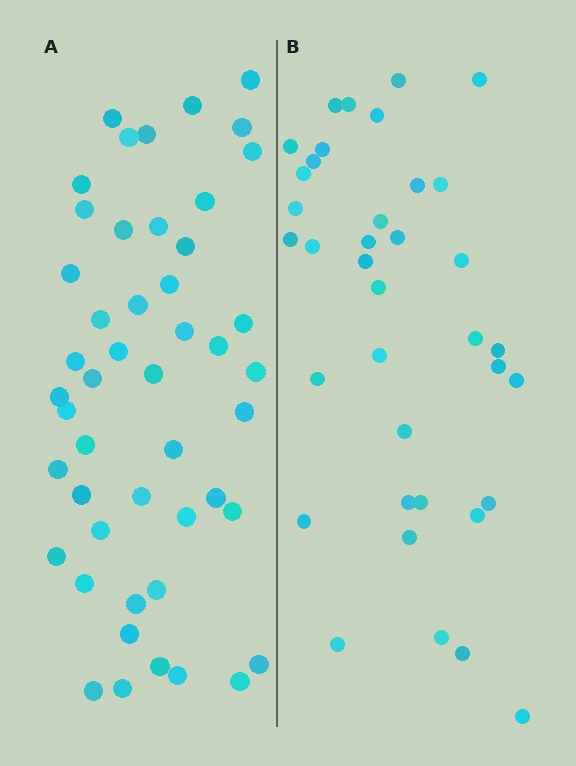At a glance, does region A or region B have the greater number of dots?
Region A (the left region) has more dots.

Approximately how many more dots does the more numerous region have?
Region A has roughly 12 or so more dots than region B.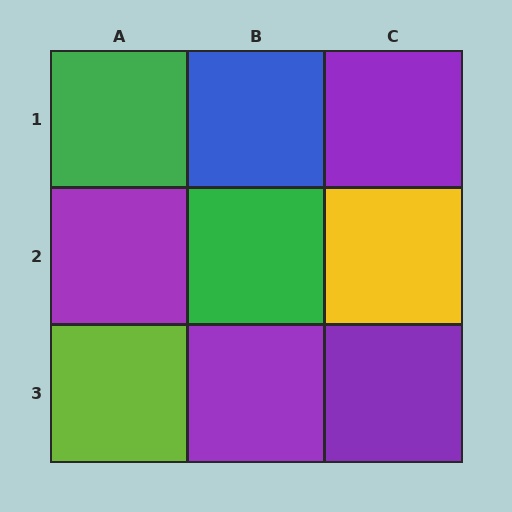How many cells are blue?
1 cell is blue.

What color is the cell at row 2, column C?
Yellow.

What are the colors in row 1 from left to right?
Green, blue, purple.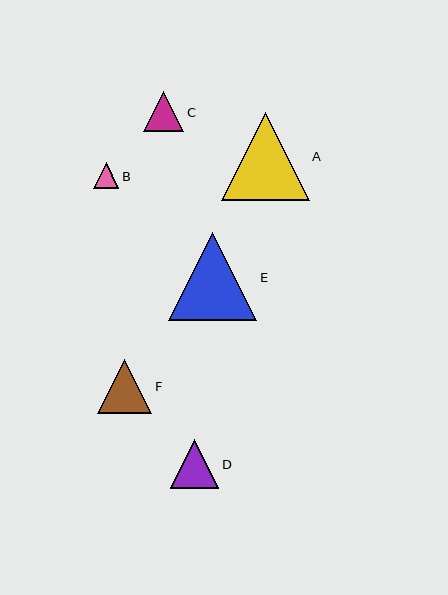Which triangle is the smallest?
Triangle B is the smallest with a size of approximately 26 pixels.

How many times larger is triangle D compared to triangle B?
Triangle D is approximately 1.9 times the size of triangle B.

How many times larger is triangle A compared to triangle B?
Triangle A is approximately 3.4 times the size of triangle B.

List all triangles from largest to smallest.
From largest to smallest: E, A, F, D, C, B.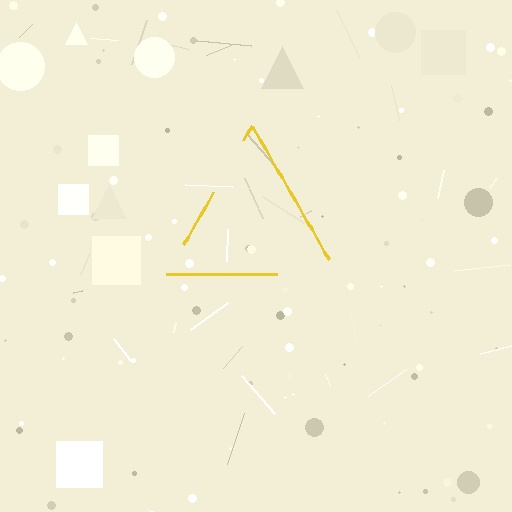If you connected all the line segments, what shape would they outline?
They would outline a triangle.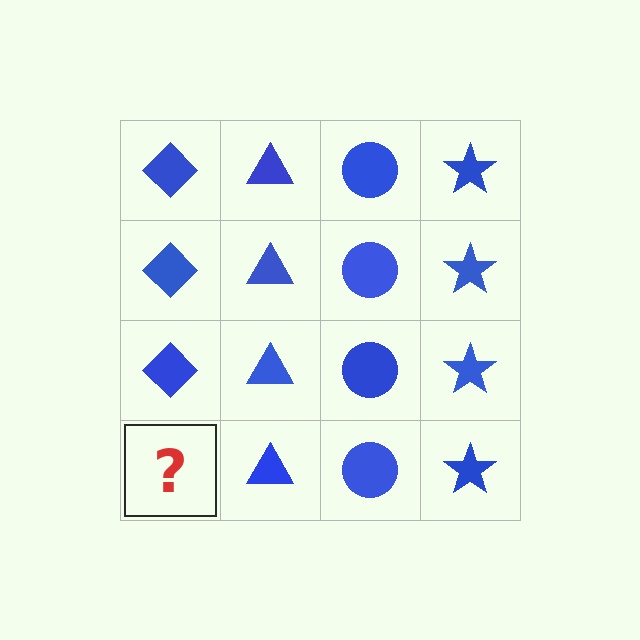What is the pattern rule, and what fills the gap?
The rule is that each column has a consistent shape. The gap should be filled with a blue diamond.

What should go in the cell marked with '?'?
The missing cell should contain a blue diamond.